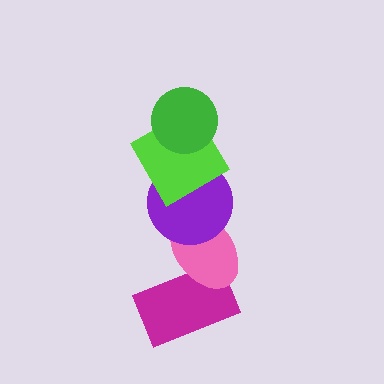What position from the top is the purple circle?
The purple circle is 3rd from the top.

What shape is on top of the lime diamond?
The green circle is on top of the lime diamond.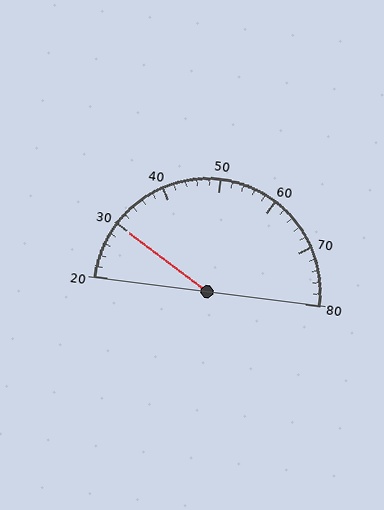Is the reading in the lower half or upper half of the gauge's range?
The reading is in the lower half of the range (20 to 80).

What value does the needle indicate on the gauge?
The needle indicates approximately 30.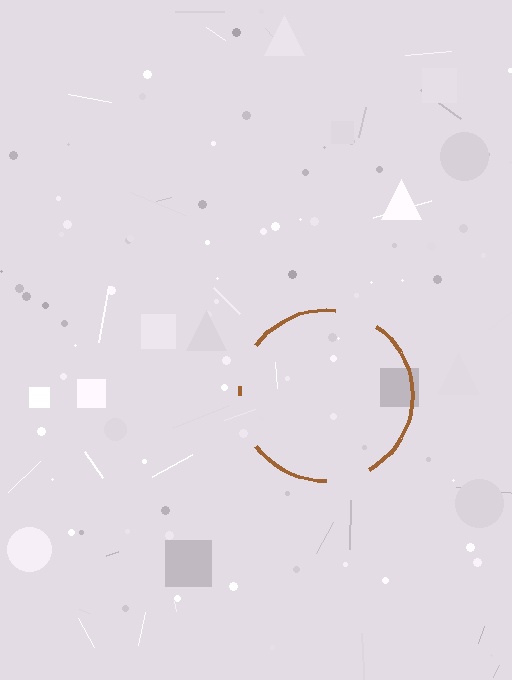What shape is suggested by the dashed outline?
The dashed outline suggests a circle.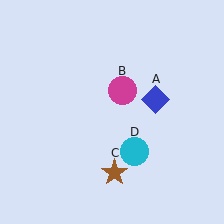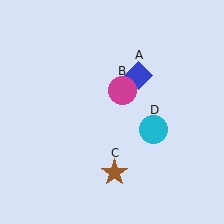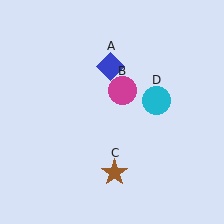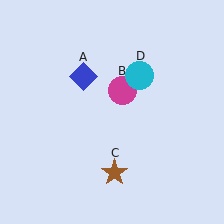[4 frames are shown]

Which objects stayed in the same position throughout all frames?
Magenta circle (object B) and brown star (object C) remained stationary.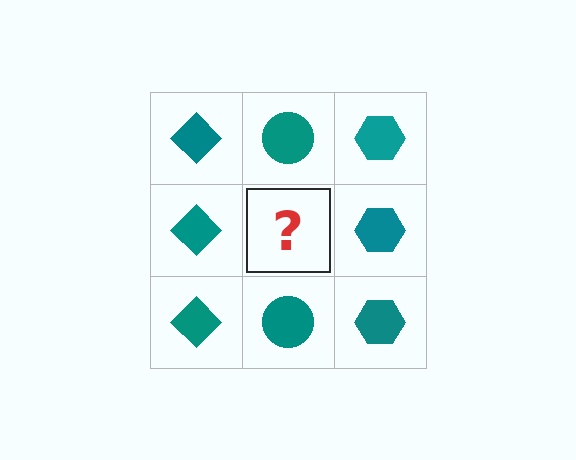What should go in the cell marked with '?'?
The missing cell should contain a teal circle.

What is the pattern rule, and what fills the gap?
The rule is that each column has a consistent shape. The gap should be filled with a teal circle.